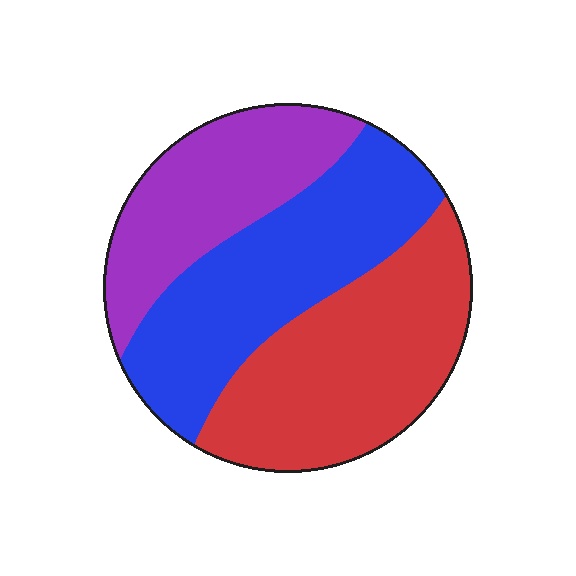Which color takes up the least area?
Purple, at roughly 25%.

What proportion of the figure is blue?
Blue covers 36% of the figure.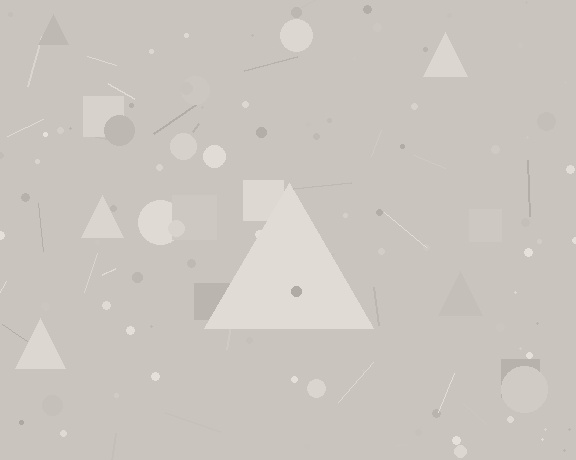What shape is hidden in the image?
A triangle is hidden in the image.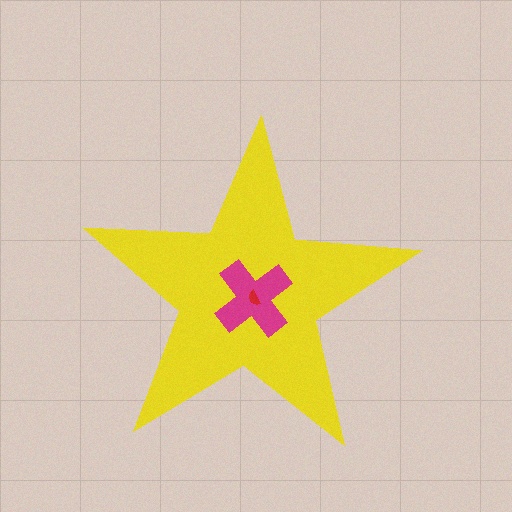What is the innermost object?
The red semicircle.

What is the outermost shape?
The yellow star.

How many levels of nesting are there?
3.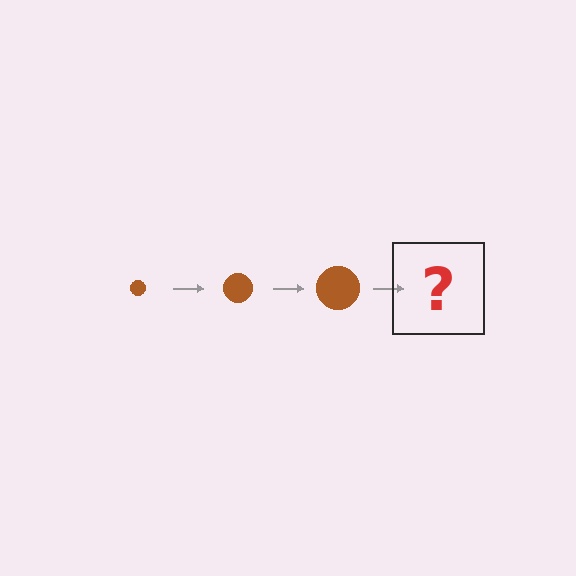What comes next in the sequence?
The next element should be a brown circle, larger than the previous one.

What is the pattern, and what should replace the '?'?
The pattern is that the circle gets progressively larger each step. The '?' should be a brown circle, larger than the previous one.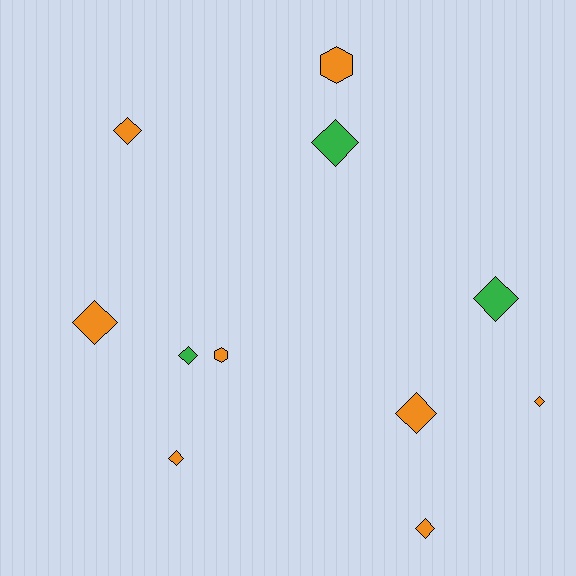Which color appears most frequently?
Orange, with 8 objects.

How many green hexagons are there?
There are no green hexagons.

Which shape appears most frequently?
Diamond, with 9 objects.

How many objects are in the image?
There are 11 objects.